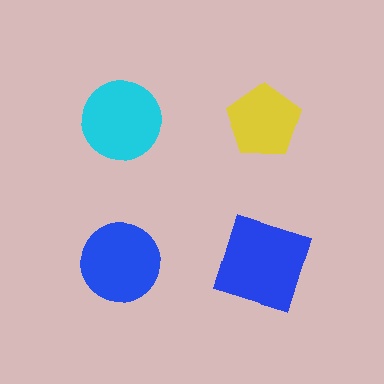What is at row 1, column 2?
A yellow pentagon.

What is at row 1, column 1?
A cyan circle.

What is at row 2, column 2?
A blue square.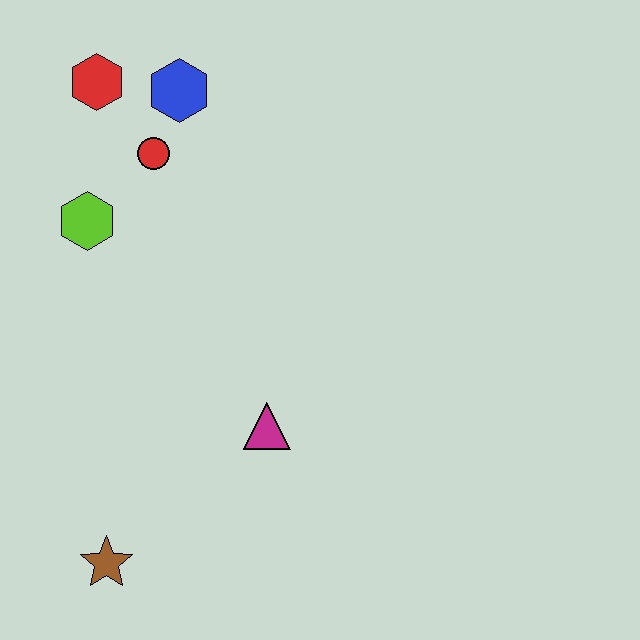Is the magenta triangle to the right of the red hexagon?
Yes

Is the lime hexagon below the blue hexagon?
Yes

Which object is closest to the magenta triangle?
The brown star is closest to the magenta triangle.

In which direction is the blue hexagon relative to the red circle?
The blue hexagon is above the red circle.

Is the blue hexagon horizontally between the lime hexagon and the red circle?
No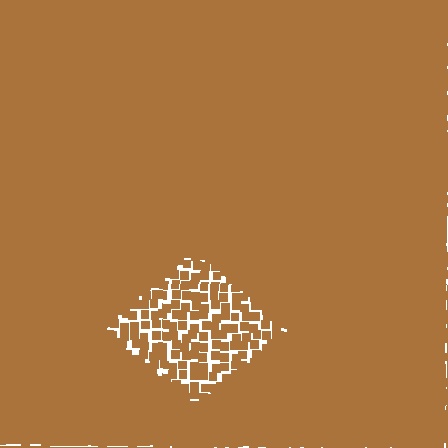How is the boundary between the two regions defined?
The boundary is defined by a change in element density (approximately 2.6x ratio). All elements are the same color, size, and shape.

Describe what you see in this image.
The image contains small brown elements arranged at two different densities. A diamond-shaped region is visible where the elements are less densely packed than the surrounding area.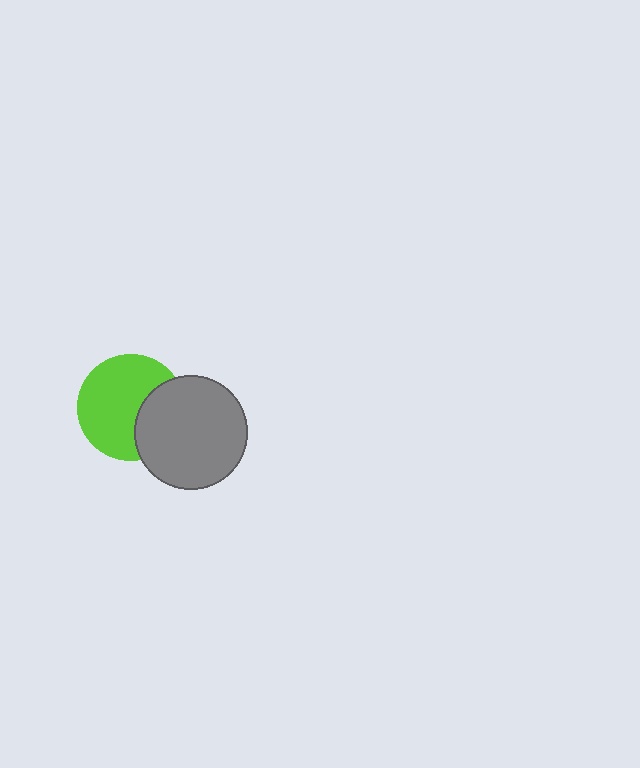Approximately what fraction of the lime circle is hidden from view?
Roughly 32% of the lime circle is hidden behind the gray circle.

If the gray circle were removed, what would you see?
You would see the complete lime circle.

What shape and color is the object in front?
The object in front is a gray circle.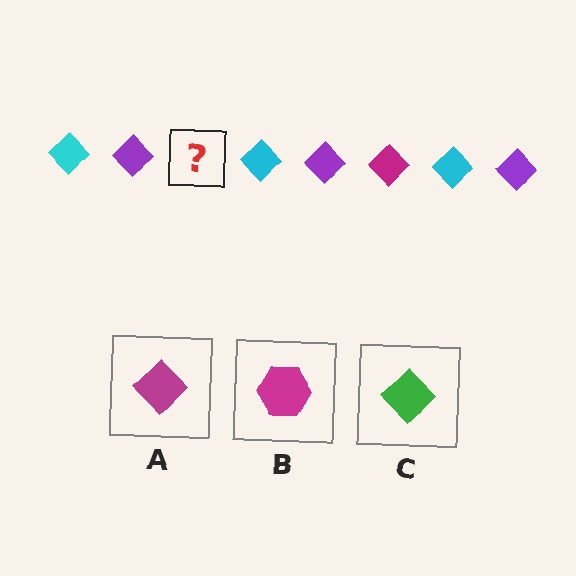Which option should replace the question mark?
Option A.